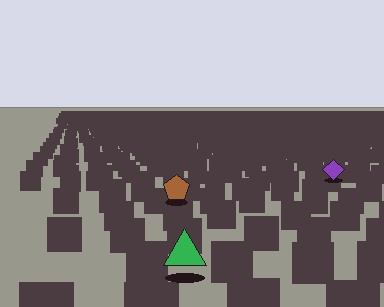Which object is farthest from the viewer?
The purple diamond is farthest from the viewer. It appears smaller and the ground texture around it is denser.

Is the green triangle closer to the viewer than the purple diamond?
Yes. The green triangle is closer — you can tell from the texture gradient: the ground texture is coarser near it.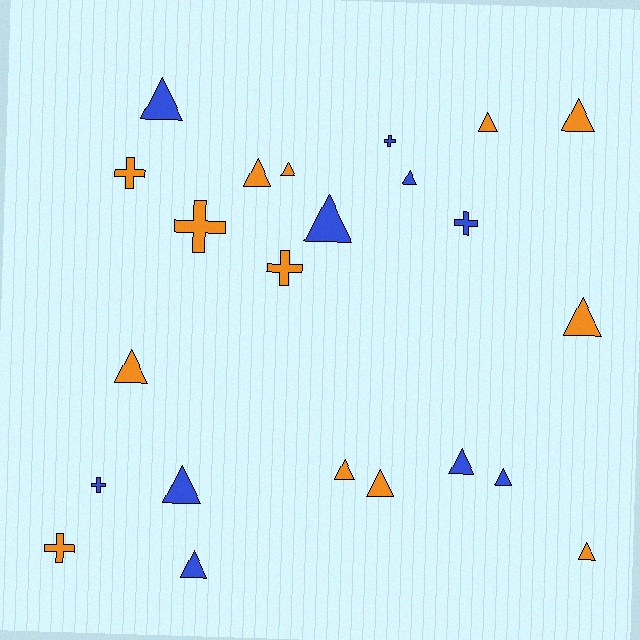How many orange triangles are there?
There are 9 orange triangles.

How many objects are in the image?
There are 23 objects.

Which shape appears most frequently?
Triangle, with 16 objects.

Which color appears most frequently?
Orange, with 13 objects.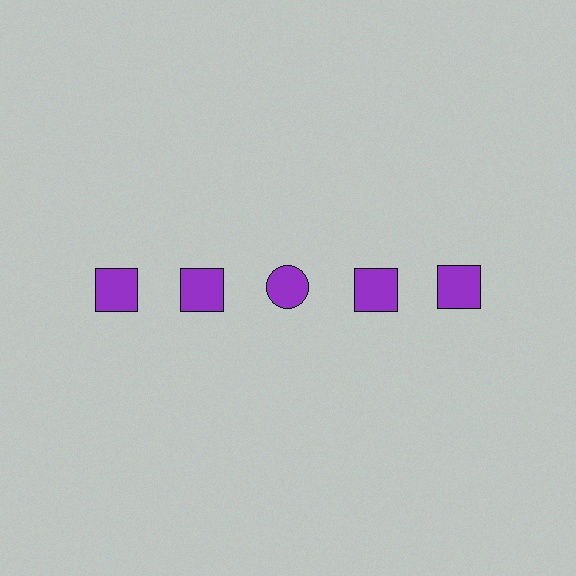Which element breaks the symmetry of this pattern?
The purple circle in the top row, center column breaks the symmetry. All other shapes are purple squares.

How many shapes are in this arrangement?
There are 5 shapes arranged in a grid pattern.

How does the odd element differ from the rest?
It has a different shape: circle instead of square.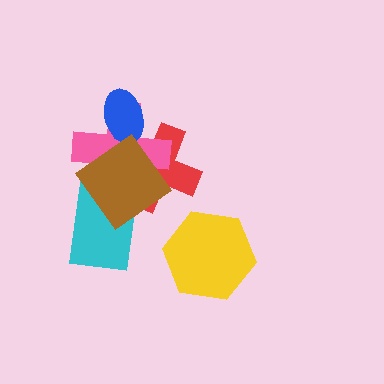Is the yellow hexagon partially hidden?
No, no other shape covers it.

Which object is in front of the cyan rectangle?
The brown diamond is in front of the cyan rectangle.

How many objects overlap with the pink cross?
4 objects overlap with the pink cross.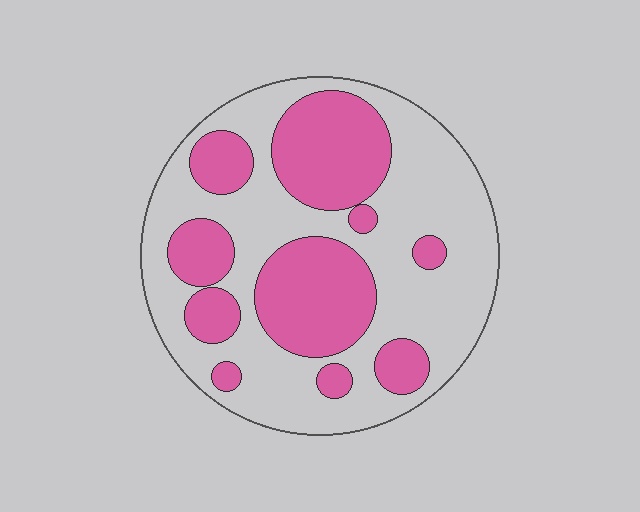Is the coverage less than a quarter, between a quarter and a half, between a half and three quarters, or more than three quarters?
Between a quarter and a half.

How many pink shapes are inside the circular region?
10.